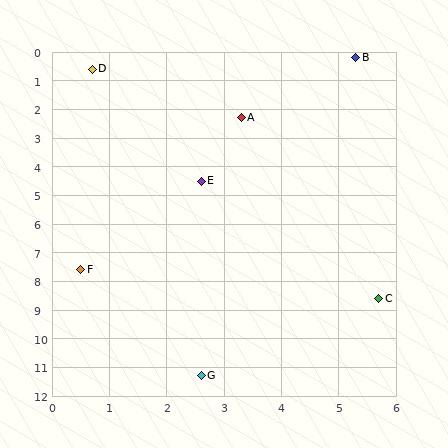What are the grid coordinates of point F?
Point F is at approximately (0.5, 7.6).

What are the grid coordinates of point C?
Point C is at approximately (5.7, 8.6).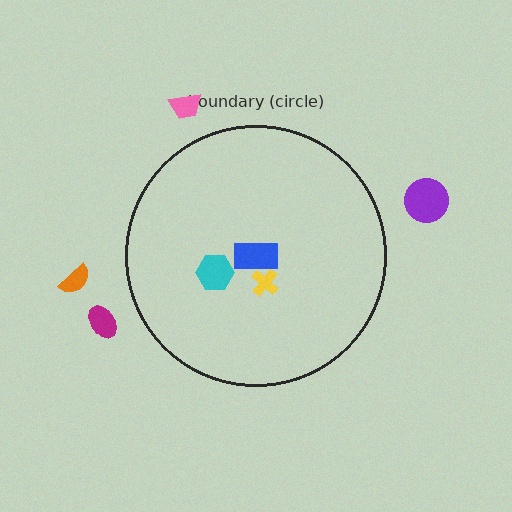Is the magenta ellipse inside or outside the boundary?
Outside.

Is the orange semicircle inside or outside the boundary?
Outside.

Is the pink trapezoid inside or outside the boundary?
Outside.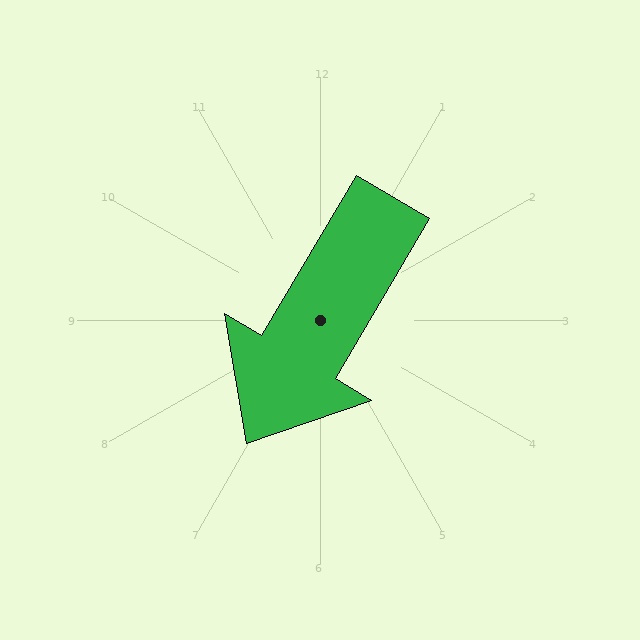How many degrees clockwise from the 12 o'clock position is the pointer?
Approximately 211 degrees.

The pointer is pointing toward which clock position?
Roughly 7 o'clock.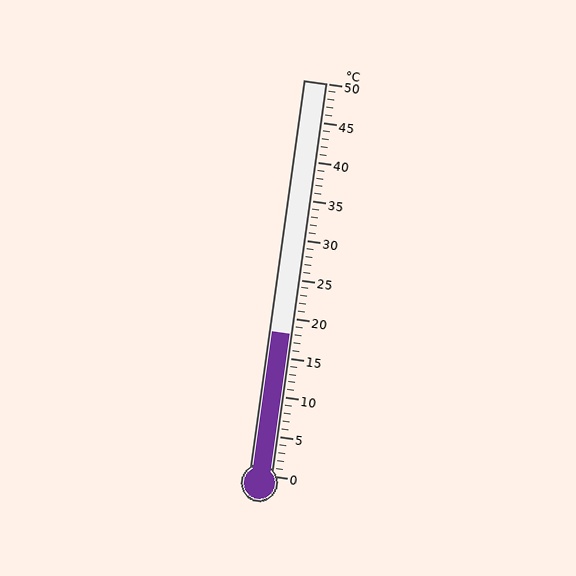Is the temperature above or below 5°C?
The temperature is above 5°C.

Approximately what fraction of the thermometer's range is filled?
The thermometer is filled to approximately 35% of its range.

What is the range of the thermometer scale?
The thermometer scale ranges from 0°C to 50°C.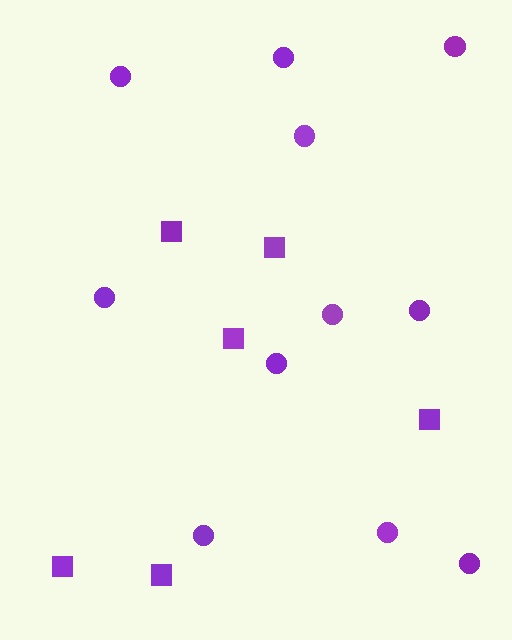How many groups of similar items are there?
There are 2 groups: one group of squares (6) and one group of circles (11).